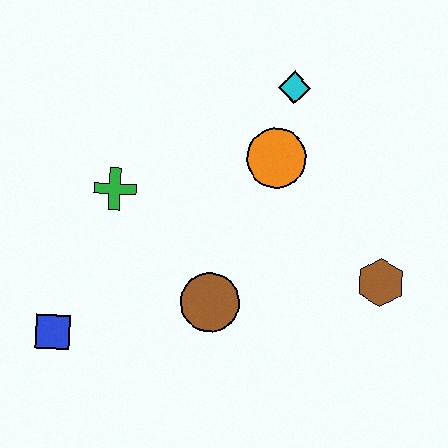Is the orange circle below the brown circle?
No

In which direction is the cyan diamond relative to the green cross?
The cyan diamond is to the right of the green cross.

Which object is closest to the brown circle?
The green cross is closest to the brown circle.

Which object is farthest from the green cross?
The brown hexagon is farthest from the green cross.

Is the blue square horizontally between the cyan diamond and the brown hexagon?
No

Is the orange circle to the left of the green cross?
No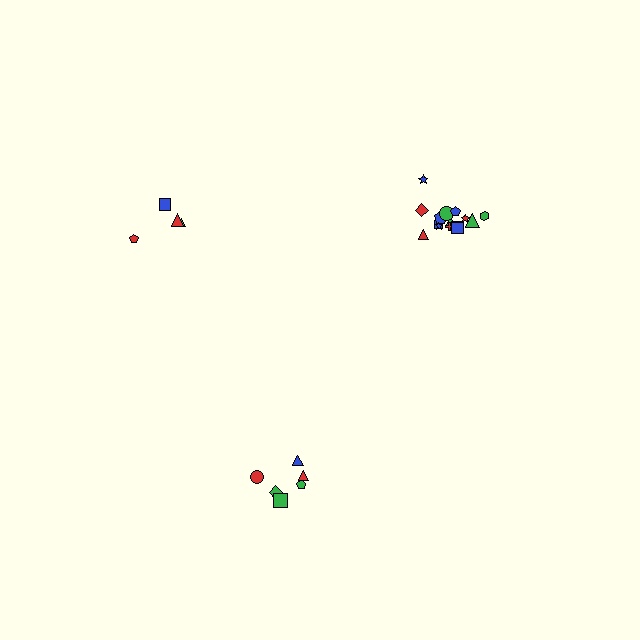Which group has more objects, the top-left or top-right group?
The top-right group.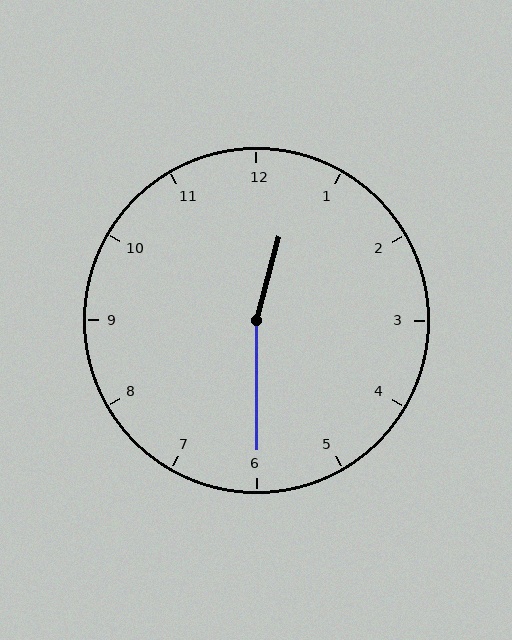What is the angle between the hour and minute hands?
Approximately 165 degrees.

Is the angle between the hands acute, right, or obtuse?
It is obtuse.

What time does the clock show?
12:30.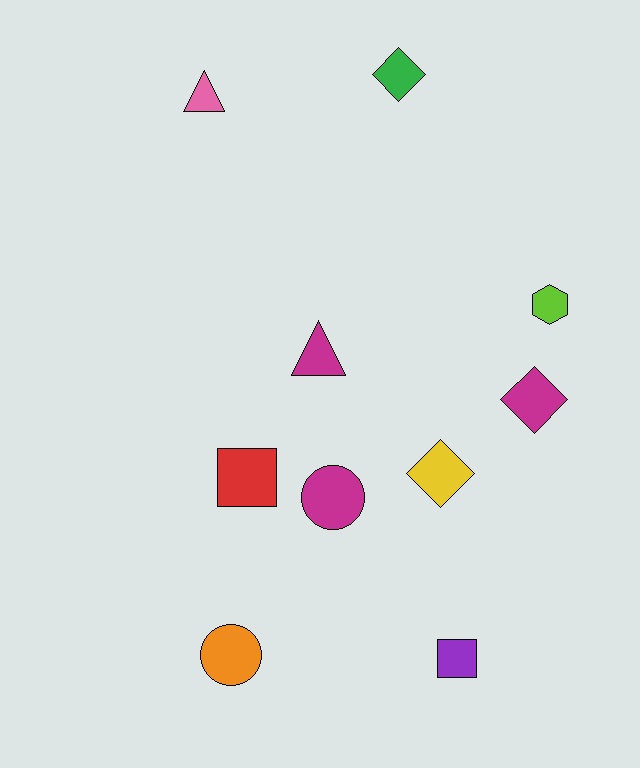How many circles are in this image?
There are 2 circles.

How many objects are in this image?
There are 10 objects.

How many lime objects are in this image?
There is 1 lime object.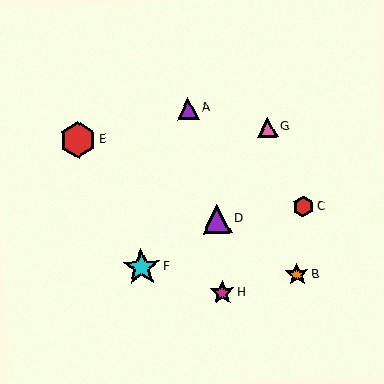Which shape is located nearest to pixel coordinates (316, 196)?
The red hexagon (labeled C) at (303, 206) is nearest to that location.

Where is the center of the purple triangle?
The center of the purple triangle is at (217, 219).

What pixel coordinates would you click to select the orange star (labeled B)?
Click at (297, 274) to select the orange star B.